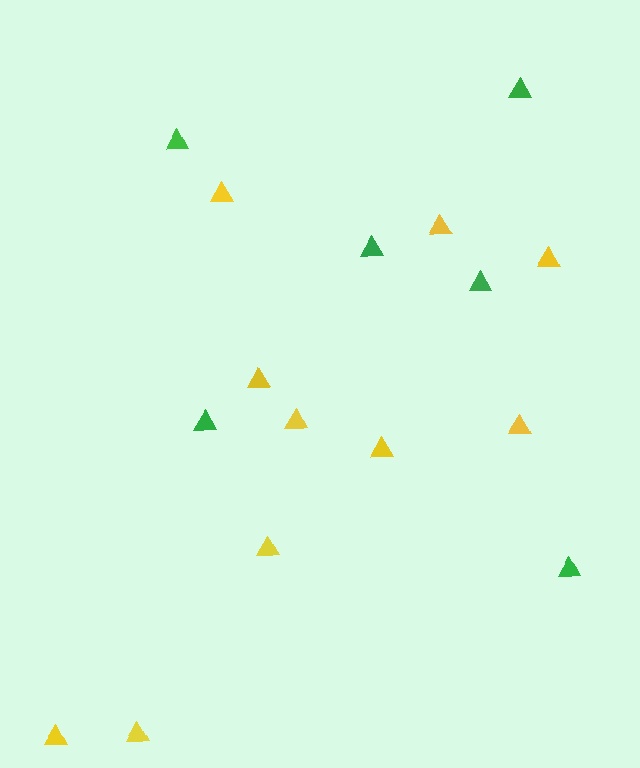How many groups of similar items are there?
There are 2 groups: one group of yellow triangles (10) and one group of green triangles (6).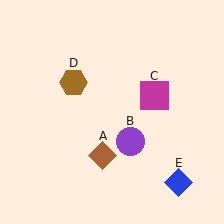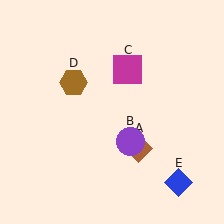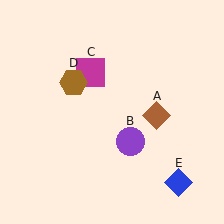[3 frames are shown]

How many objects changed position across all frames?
2 objects changed position: brown diamond (object A), magenta square (object C).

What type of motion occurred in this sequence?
The brown diamond (object A), magenta square (object C) rotated counterclockwise around the center of the scene.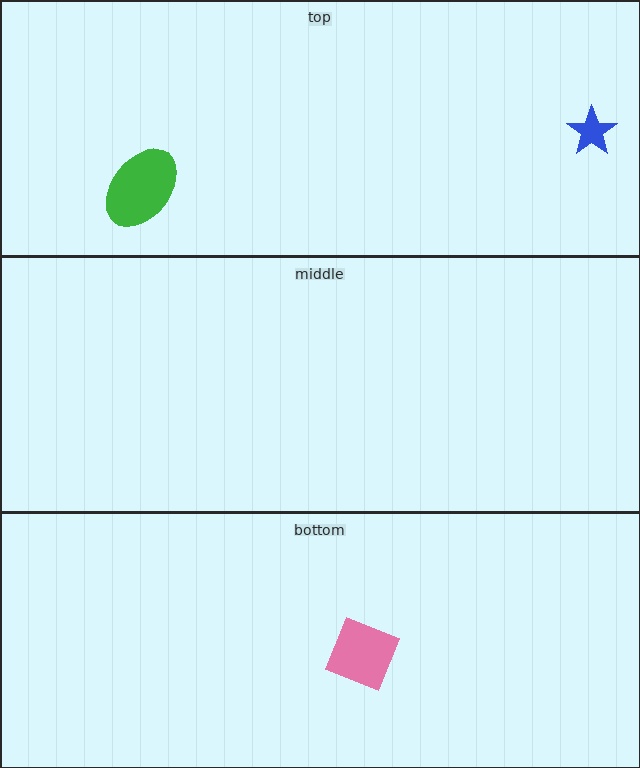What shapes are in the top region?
The blue star, the green ellipse.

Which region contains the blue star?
The top region.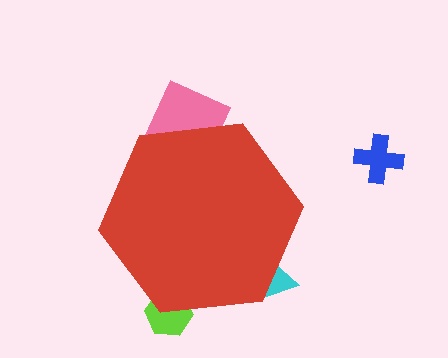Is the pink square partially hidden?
Yes, the pink square is partially hidden behind the red hexagon.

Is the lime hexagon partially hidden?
Yes, the lime hexagon is partially hidden behind the red hexagon.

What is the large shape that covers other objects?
A red hexagon.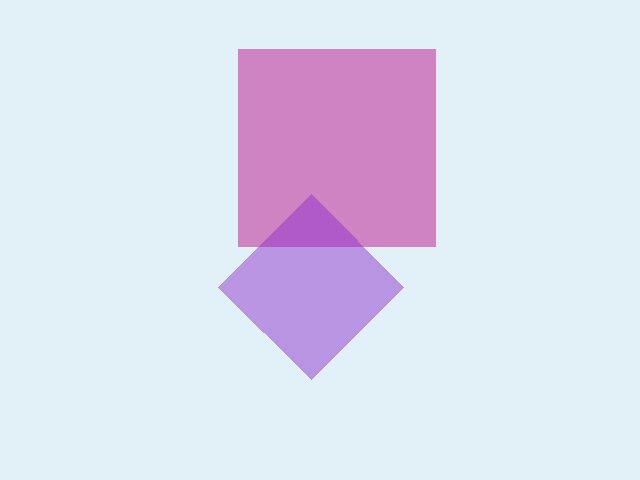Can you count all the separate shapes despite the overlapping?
Yes, there are 2 separate shapes.